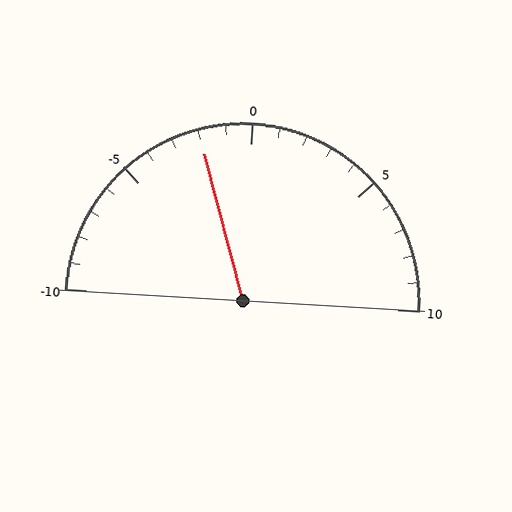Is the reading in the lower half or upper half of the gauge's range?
The reading is in the lower half of the range (-10 to 10).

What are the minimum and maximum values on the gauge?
The gauge ranges from -10 to 10.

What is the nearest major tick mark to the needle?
The nearest major tick mark is 0.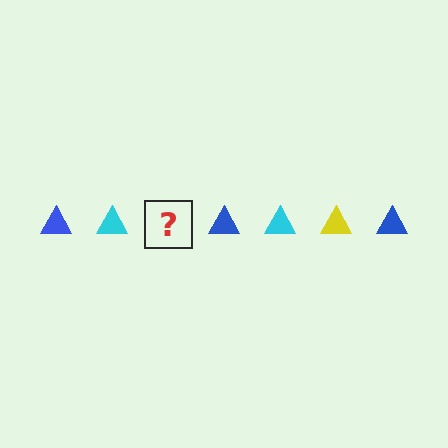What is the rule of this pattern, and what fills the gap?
The rule is that the pattern cycles through blue, cyan, yellow triangles. The gap should be filled with a yellow triangle.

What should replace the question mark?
The question mark should be replaced with a yellow triangle.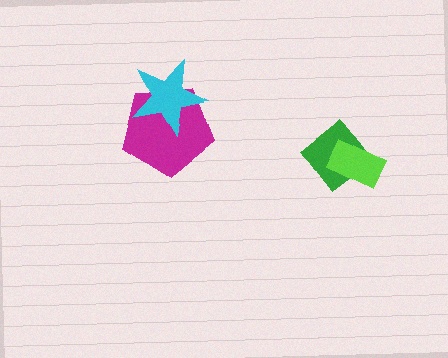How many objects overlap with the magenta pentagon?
1 object overlaps with the magenta pentagon.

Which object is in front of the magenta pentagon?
The cyan star is in front of the magenta pentagon.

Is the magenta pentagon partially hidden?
Yes, it is partially covered by another shape.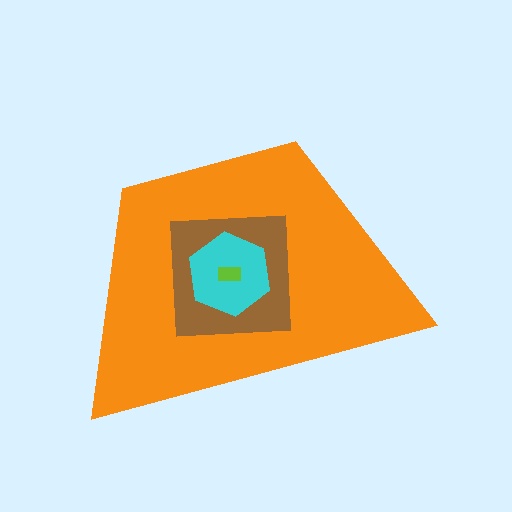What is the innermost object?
The lime rectangle.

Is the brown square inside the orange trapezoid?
Yes.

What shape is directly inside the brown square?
The cyan hexagon.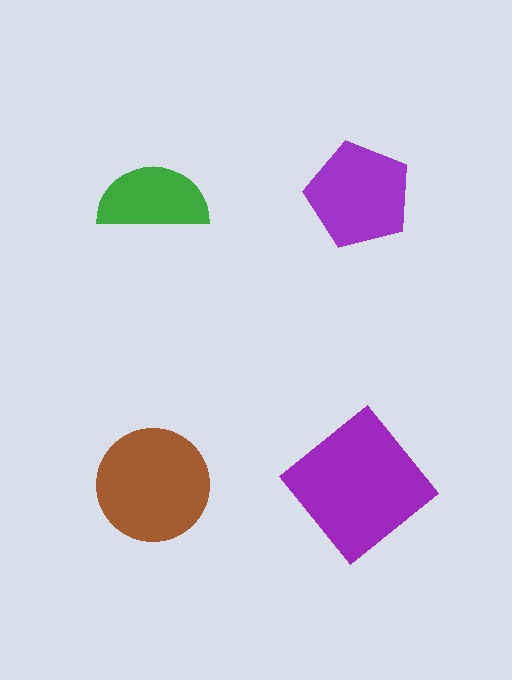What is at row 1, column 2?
A purple pentagon.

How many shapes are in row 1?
2 shapes.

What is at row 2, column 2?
A purple diamond.